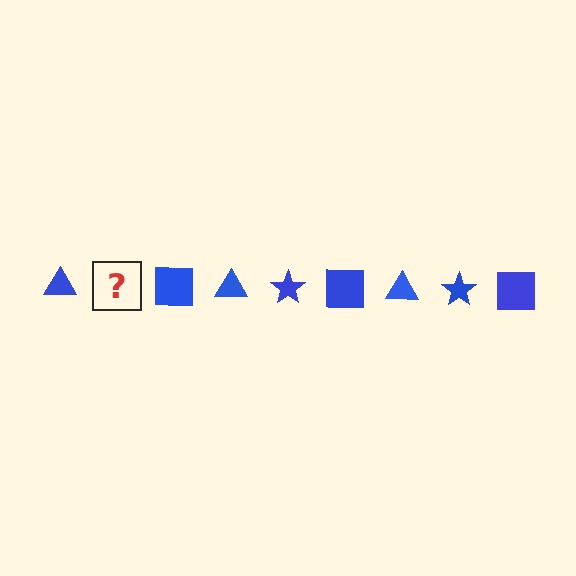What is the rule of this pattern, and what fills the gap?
The rule is that the pattern cycles through triangle, star, square shapes in blue. The gap should be filled with a blue star.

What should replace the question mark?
The question mark should be replaced with a blue star.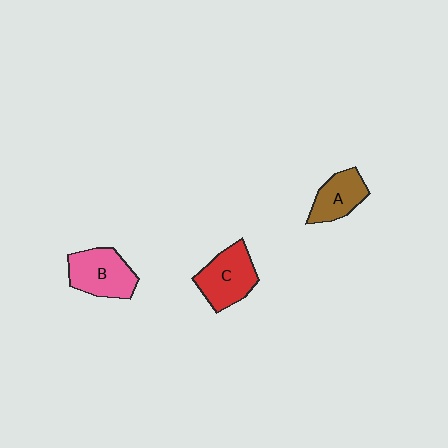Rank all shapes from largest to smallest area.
From largest to smallest: C (red), B (pink), A (brown).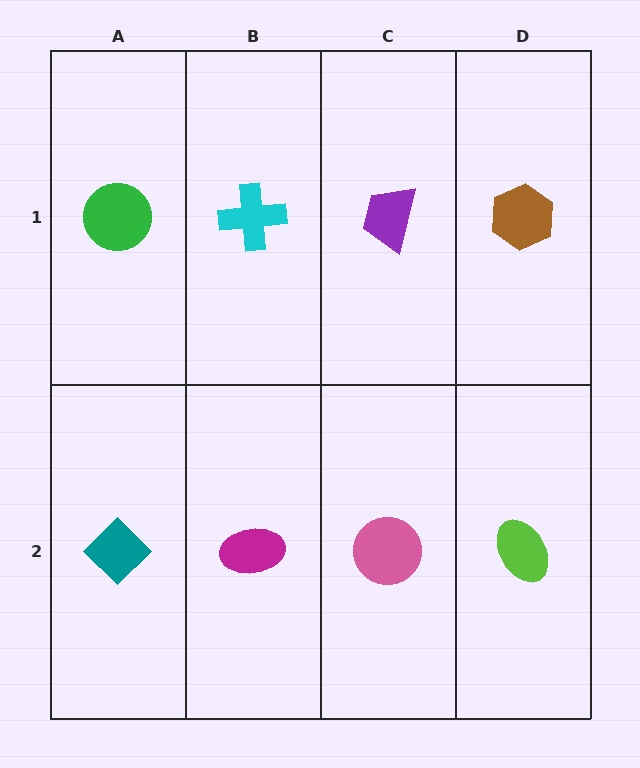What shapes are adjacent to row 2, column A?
A green circle (row 1, column A), a magenta ellipse (row 2, column B).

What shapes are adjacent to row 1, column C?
A pink circle (row 2, column C), a cyan cross (row 1, column B), a brown hexagon (row 1, column D).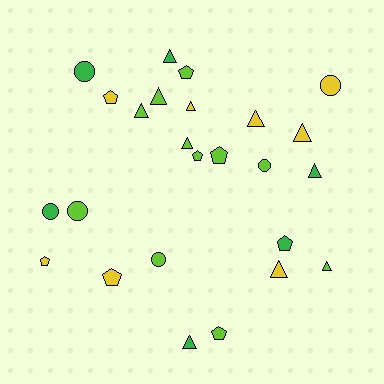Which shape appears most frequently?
Triangle, with 11 objects.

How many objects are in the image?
There are 25 objects.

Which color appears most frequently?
Lime, with 11 objects.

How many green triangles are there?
There are 3 green triangles.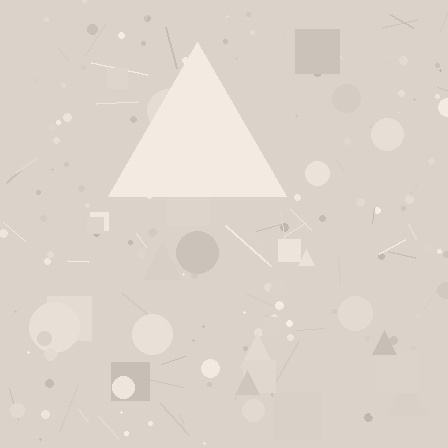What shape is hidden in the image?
A triangle is hidden in the image.